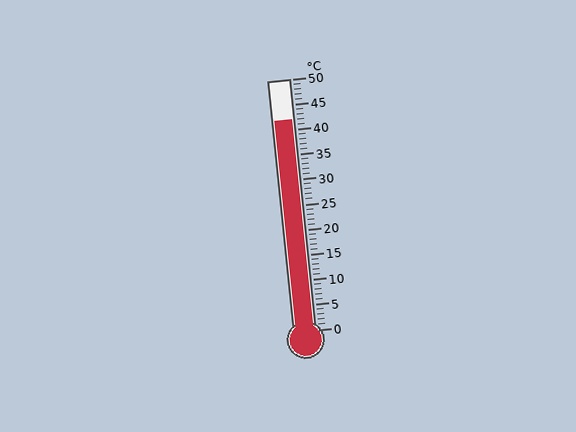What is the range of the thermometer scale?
The thermometer scale ranges from 0°C to 50°C.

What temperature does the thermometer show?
The thermometer shows approximately 42°C.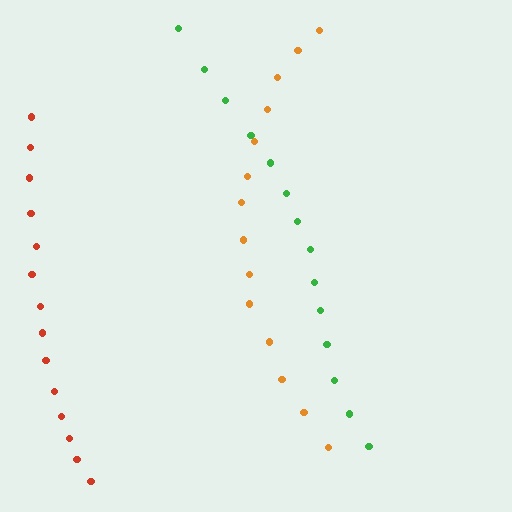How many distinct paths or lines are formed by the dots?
There are 3 distinct paths.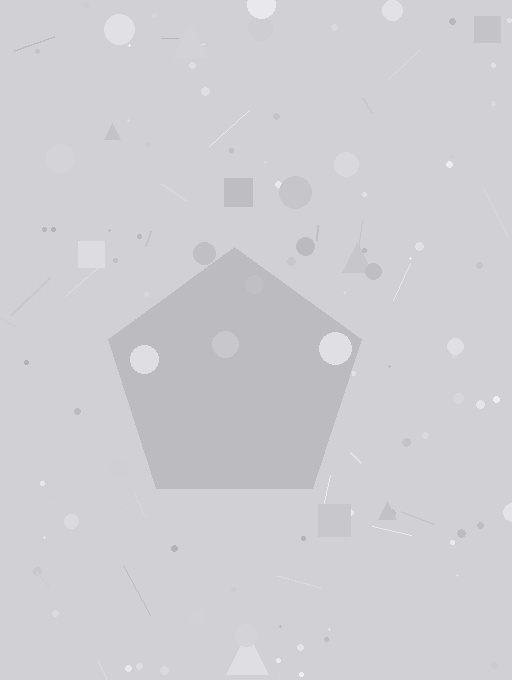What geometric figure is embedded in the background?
A pentagon is embedded in the background.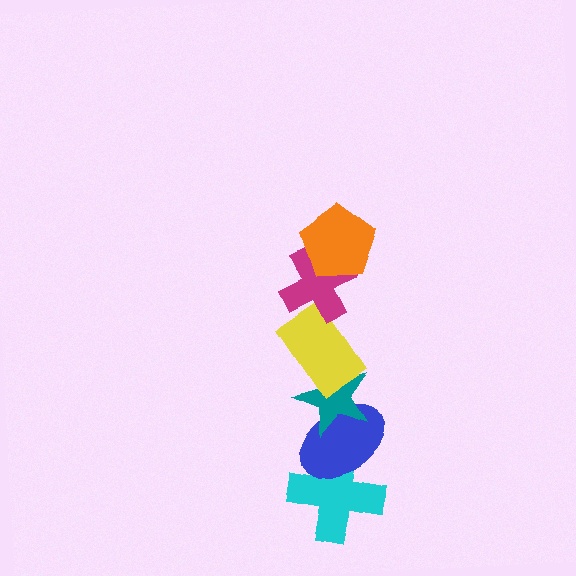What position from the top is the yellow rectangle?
The yellow rectangle is 3rd from the top.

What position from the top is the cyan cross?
The cyan cross is 6th from the top.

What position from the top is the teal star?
The teal star is 4th from the top.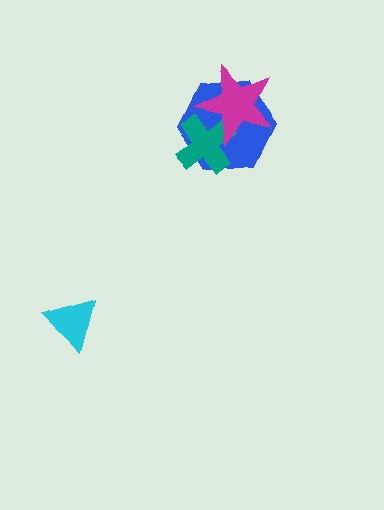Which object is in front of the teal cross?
The magenta star is in front of the teal cross.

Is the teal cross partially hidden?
Yes, it is partially covered by another shape.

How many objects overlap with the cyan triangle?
0 objects overlap with the cyan triangle.